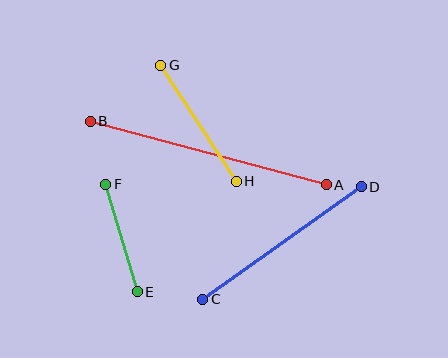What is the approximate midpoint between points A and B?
The midpoint is at approximately (208, 153) pixels.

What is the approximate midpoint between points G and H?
The midpoint is at approximately (199, 123) pixels.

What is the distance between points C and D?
The distance is approximately 194 pixels.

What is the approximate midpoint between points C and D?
The midpoint is at approximately (282, 243) pixels.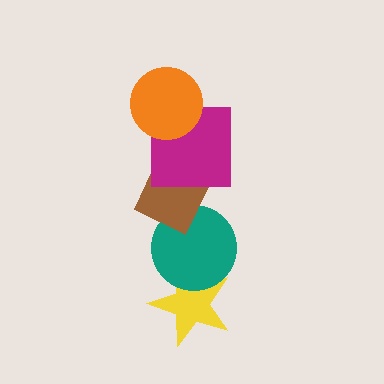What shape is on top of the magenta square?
The orange circle is on top of the magenta square.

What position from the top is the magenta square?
The magenta square is 2nd from the top.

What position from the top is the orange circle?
The orange circle is 1st from the top.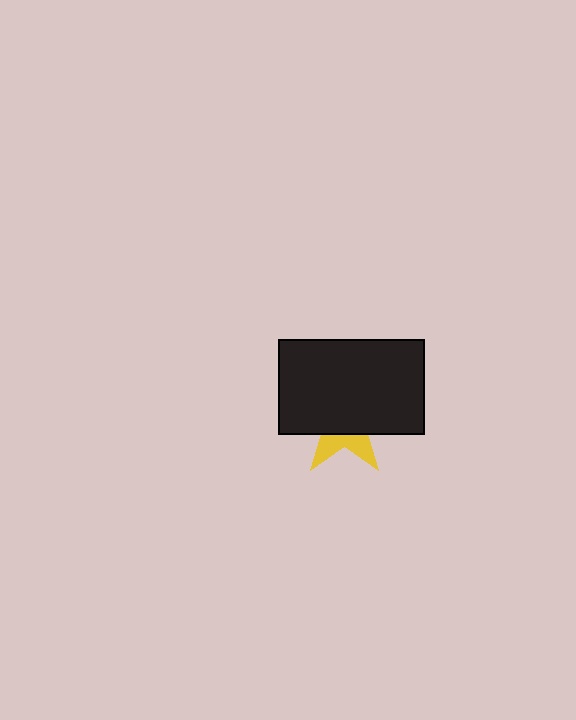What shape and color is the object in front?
The object in front is a black rectangle.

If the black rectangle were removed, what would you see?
You would see the complete yellow star.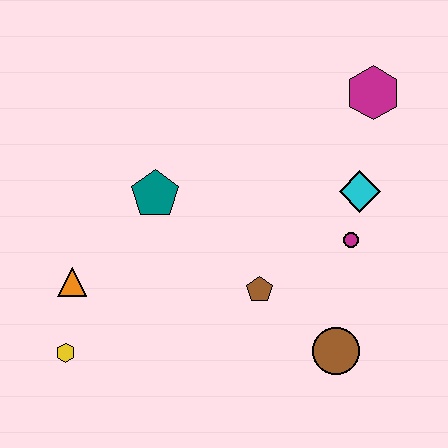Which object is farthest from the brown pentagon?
The magenta hexagon is farthest from the brown pentagon.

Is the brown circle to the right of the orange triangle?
Yes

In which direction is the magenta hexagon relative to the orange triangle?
The magenta hexagon is to the right of the orange triangle.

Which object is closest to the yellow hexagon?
The orange triangle is closest to the yellow hexagon.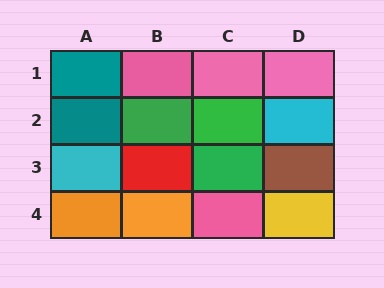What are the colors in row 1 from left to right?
Teal, pink, pink, pink.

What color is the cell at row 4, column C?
Pink.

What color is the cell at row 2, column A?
Teal.